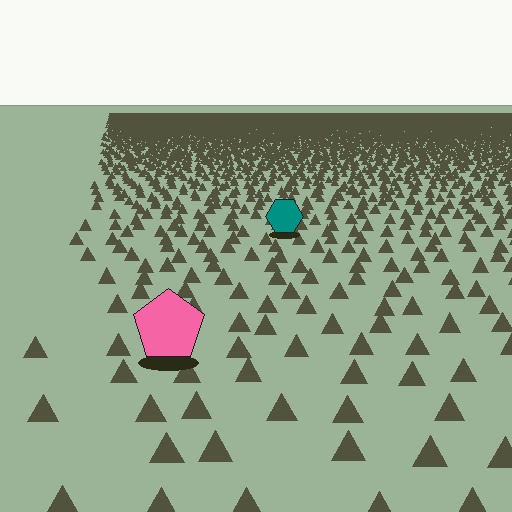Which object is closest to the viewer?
The pink pentagon is closest. The texture marks near it are larger and more spread out.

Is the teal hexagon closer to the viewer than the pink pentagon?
No. The pink pentagon is closer — you can tell from the texture gradient: the ground texture is coarser near it.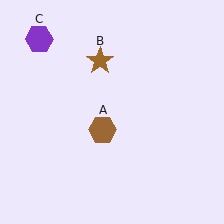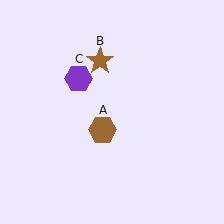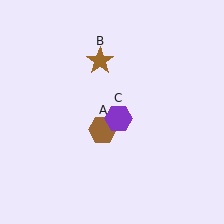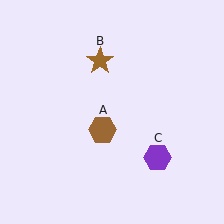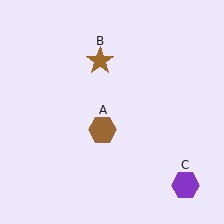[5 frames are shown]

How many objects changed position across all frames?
1 object changed position: purple hexagon (object C).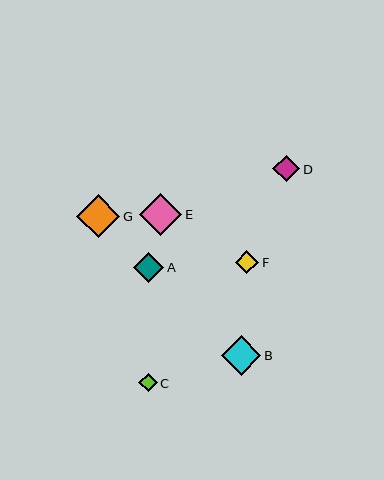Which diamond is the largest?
Diamond G is the largest with a size of approximately 43 pixels.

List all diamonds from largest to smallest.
From largest to smallest: G, E, B, A, D, F, C.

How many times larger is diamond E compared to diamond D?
Diamond E is approximately 1.6 times the size of diamond D.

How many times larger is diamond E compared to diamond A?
Diamond E is approximately 1.4 times the size of diamond A.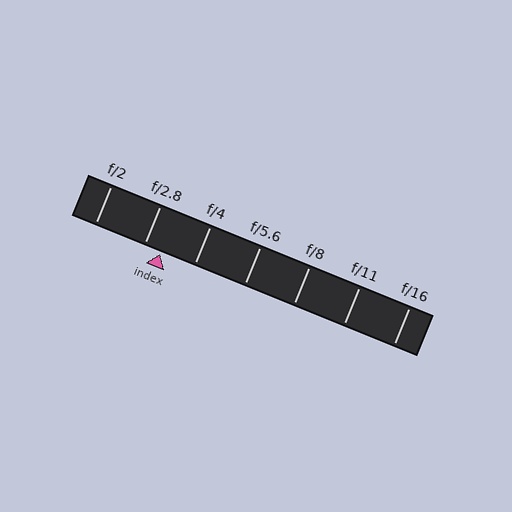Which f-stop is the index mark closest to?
The index mark is closest to f/2.8.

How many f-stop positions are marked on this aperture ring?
There are 7 f-stop positions marked.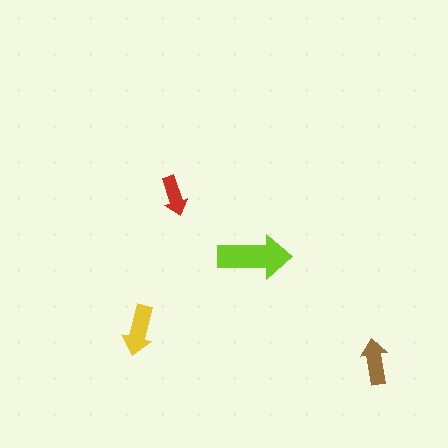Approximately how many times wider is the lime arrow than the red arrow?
About 2 times wider.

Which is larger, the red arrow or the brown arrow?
The brown one.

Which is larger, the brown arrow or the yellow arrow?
The yellow one.